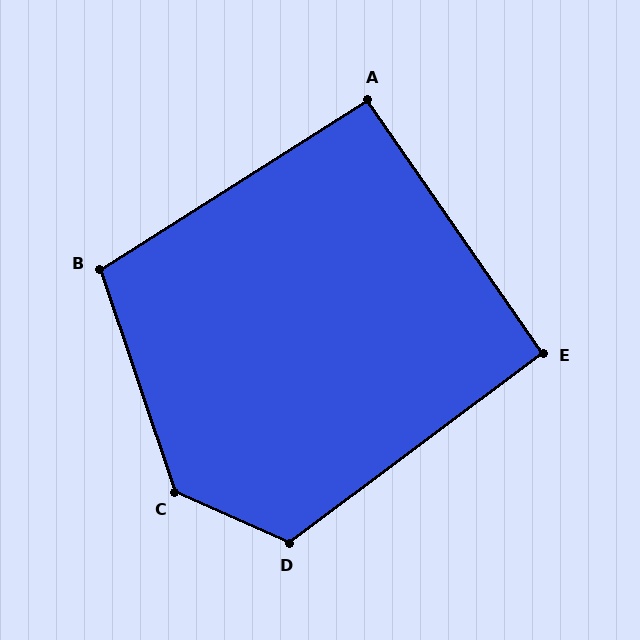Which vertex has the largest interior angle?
C, at approximately 132 degrees.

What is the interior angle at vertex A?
Approximately 92 degrees (approximately right).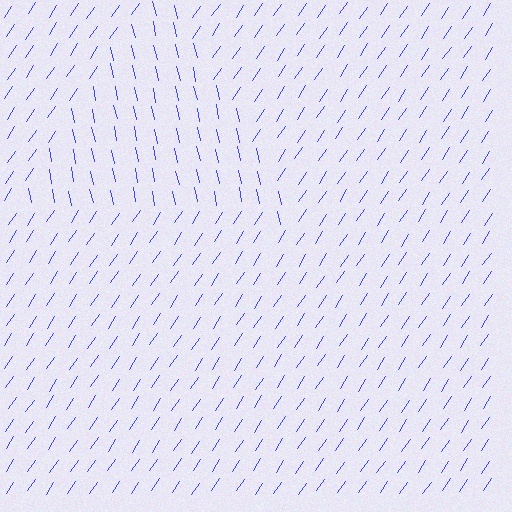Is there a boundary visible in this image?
Yes, there is a texture boundary formed by a change in line orientation.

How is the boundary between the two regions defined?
The boundary is defined purely by a change in line orientation (approximately 45 degrees difference). All lines are the same color and thickness.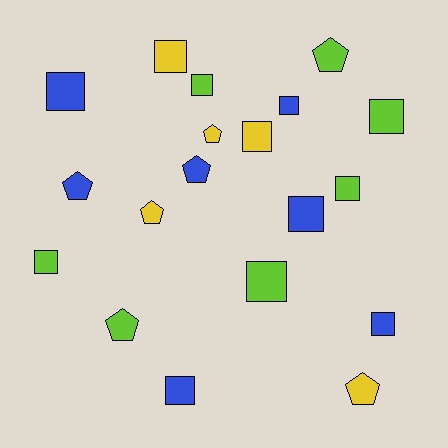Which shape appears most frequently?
Square, with 12 objects.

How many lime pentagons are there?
There are 2 lime pentagons.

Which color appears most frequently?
Blue, with 7 objects.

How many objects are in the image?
There are 19 objects.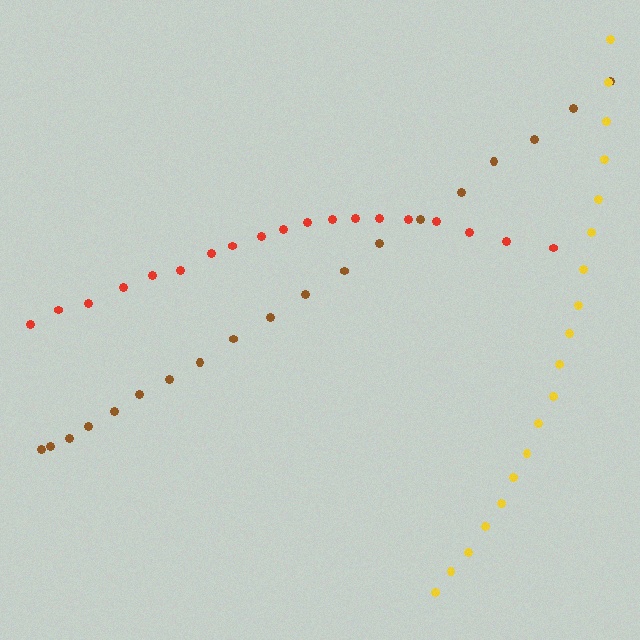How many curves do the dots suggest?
There are 3 distinct paths.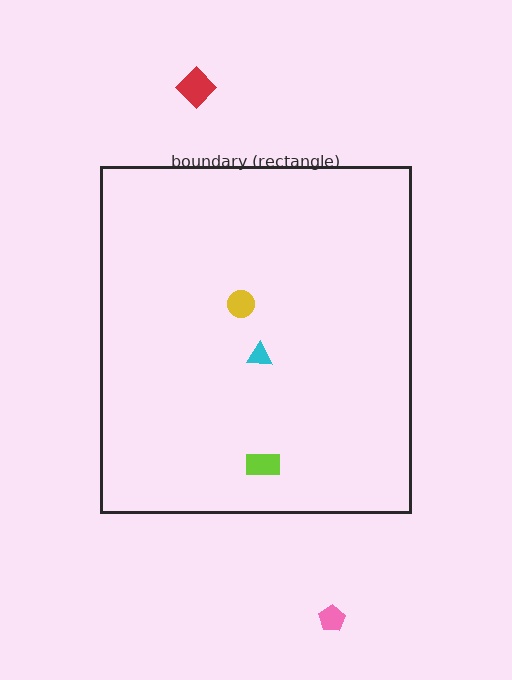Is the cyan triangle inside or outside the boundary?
Inside.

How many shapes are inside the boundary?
3 inside, 2 outside.